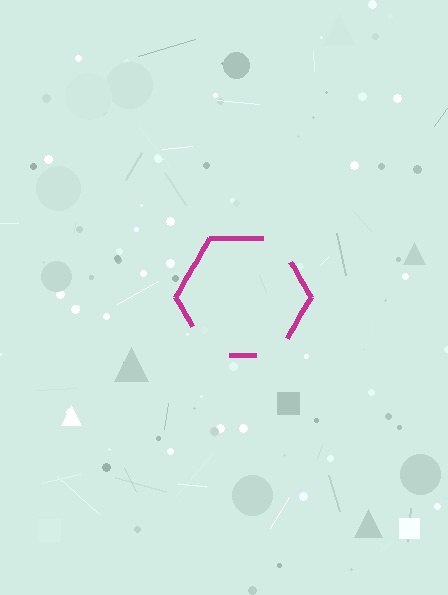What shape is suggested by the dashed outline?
The dashed outline suggests a hexagon.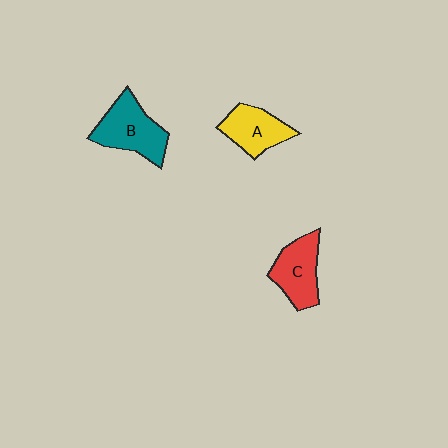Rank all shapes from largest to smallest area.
From largest to smallest: B (teal), C (red), A (yellow).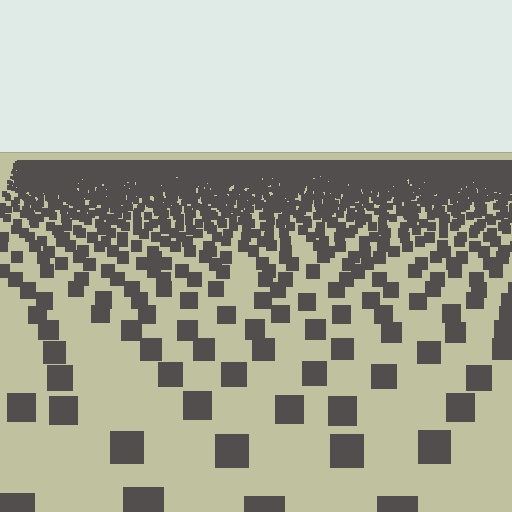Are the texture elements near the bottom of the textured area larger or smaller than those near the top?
Larger. Near the bottom, elements are closer to the viewer and appear at a bigger on-screen size.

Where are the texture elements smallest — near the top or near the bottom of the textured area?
Near the top.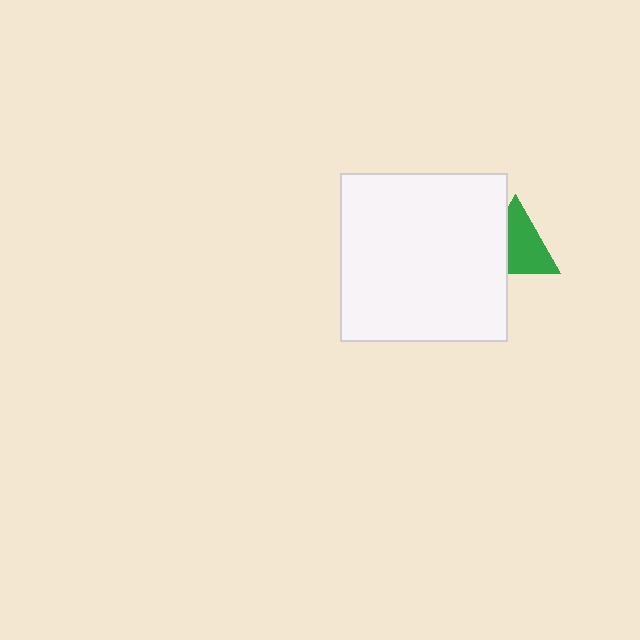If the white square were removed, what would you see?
You would see the complete green triangle.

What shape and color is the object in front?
The object in front is a white square.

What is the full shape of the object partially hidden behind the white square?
The partially hidden object is a green triangle.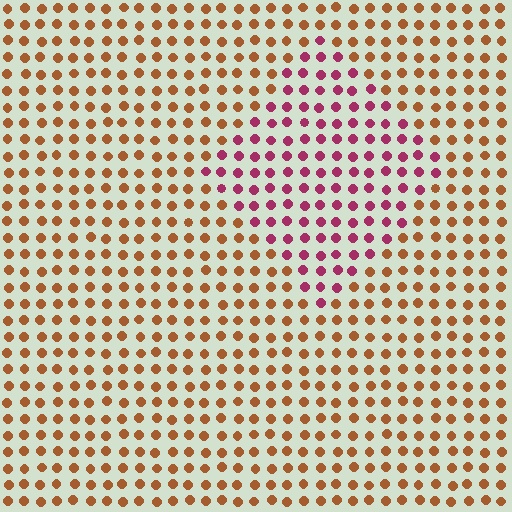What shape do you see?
I see a diamond.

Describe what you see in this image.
The image is filled with small brown elements in a uniform arrangement. A diamond-shaped region is visible where the elements are tinted to a slightly different hue, forming a subtle color boundary.